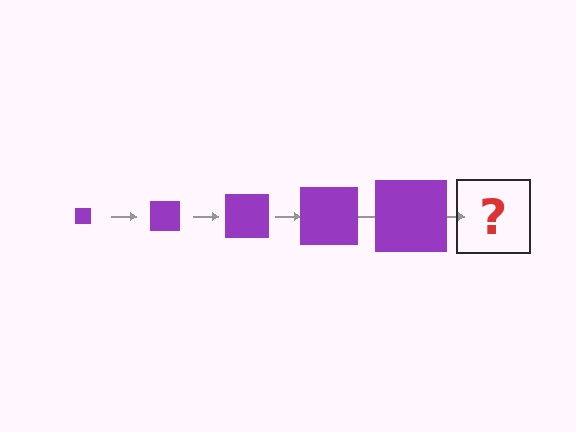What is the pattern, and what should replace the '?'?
The pattern is that the square gets progressively larger each step. The '?' should be a purple square, larger than the previous one.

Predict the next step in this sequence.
The next step is a purple square, larger than the previous one.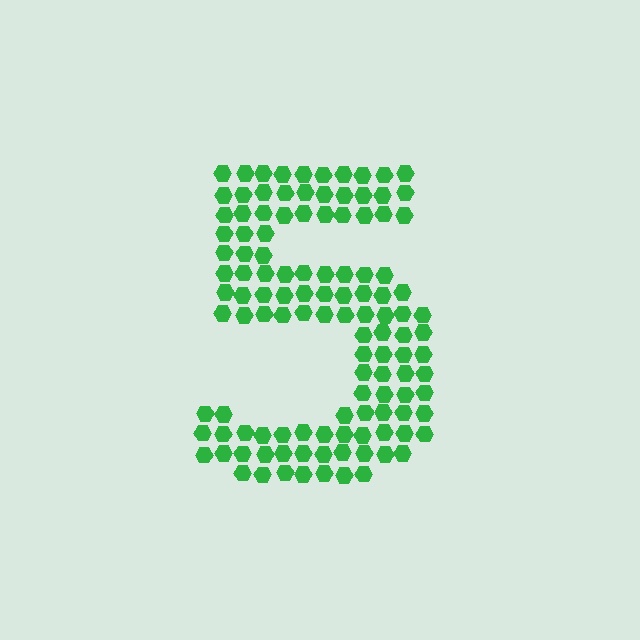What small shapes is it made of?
It is made of small hexagons.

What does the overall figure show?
The overall figure shows the digit 5.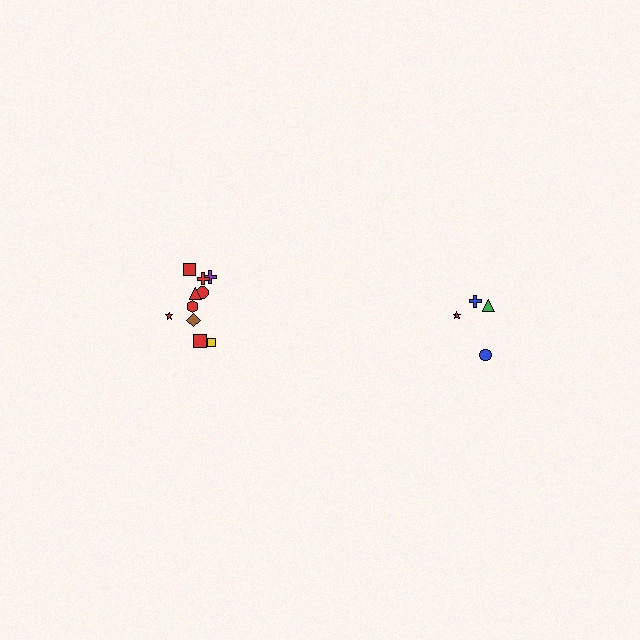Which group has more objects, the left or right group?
The left group.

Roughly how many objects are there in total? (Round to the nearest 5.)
Roughly 15 objects in total.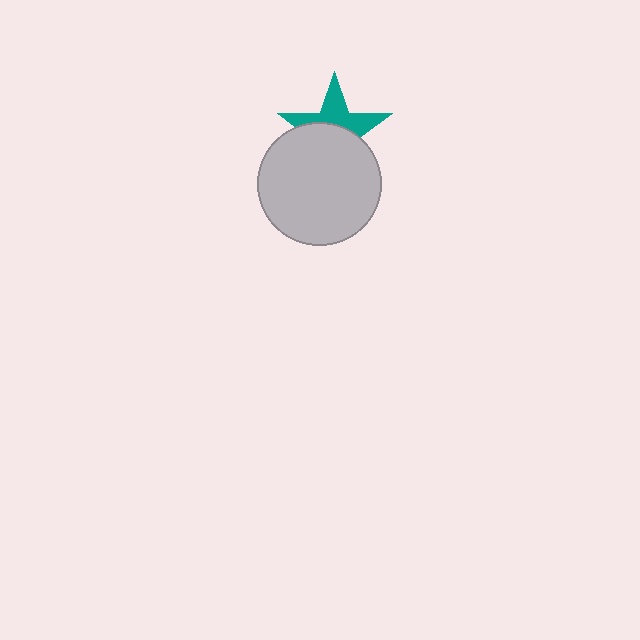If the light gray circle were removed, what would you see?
You would see the complete teal star.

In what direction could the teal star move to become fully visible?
The teal star could move up. That would shift it out from behind the light gray circle entirely.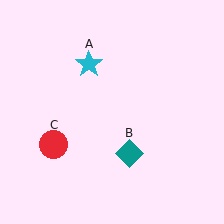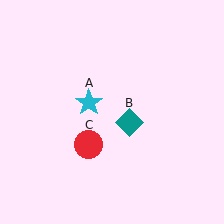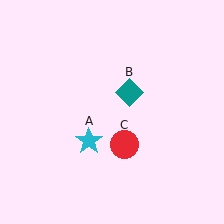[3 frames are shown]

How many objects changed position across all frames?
3 objects changed position: cyan star (object A), teal diamond (object B), red circle (object C).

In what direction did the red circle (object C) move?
The red circle (object C) moved right.